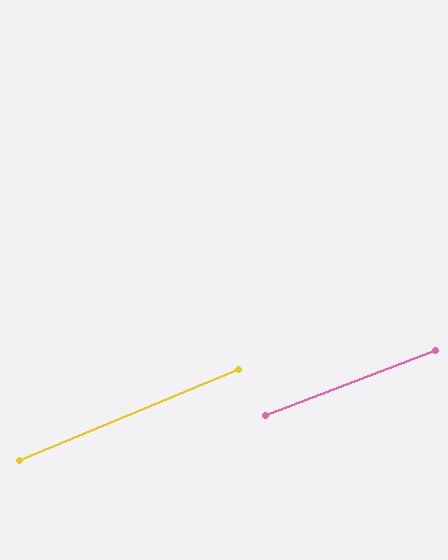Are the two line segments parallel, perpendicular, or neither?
Parallel — their directions differ by only 1.7°.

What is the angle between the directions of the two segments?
Approximately 2 degrees.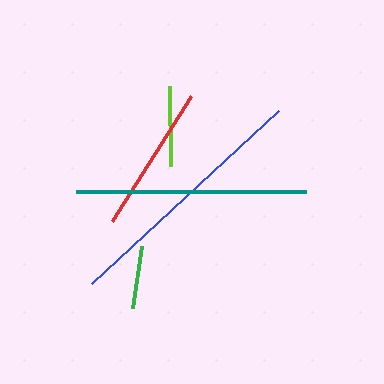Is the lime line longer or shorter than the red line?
The red line is longer than the lime line.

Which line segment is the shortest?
The green line is the shortest at approximately 62 pixels.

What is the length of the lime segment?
The lime segment is approximately 80 pixels long.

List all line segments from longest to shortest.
From longest to shortest: blue, teal, red, lime, green.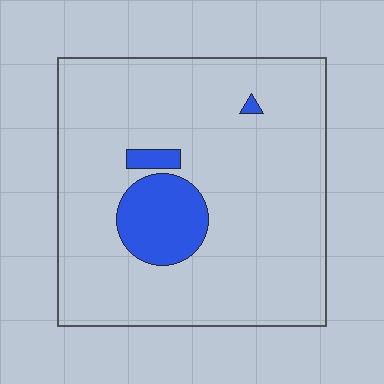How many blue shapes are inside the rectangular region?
3.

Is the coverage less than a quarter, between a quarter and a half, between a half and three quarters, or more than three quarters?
Less than a quarter.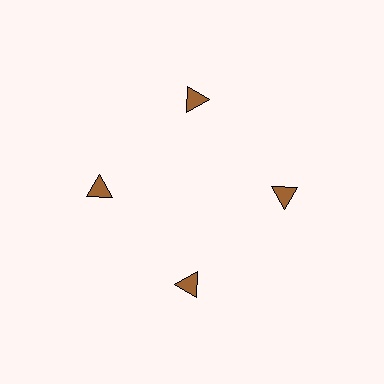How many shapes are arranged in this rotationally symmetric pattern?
There are 4 shapes, arranged in 4 groups of 1.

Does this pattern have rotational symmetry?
Yes, this pattern has 4-fold rotational symmetry. It looks the same after rotating 90 degrees around the center.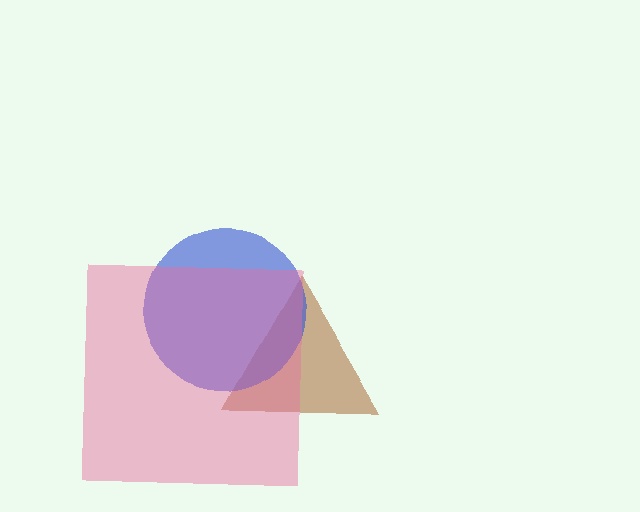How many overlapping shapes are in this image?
There are 3 overlapping shapes in the image.